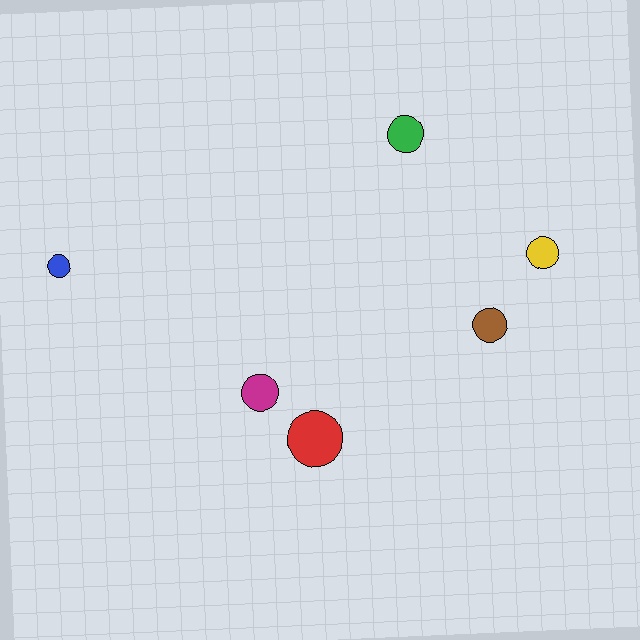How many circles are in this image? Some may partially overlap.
There are 6 circles.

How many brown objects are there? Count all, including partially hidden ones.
There is 1 brown object.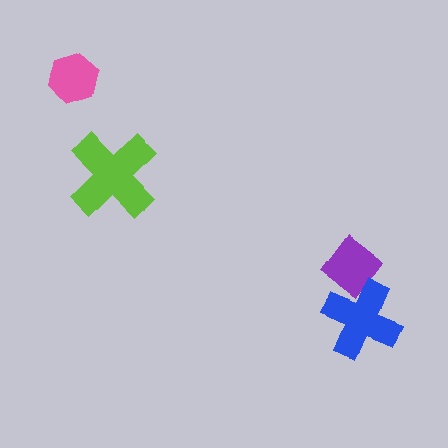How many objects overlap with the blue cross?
1 object overlaps with the blue cross.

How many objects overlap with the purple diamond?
1 object overlaps with the purple diamond.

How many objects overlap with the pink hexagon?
0 objects overlap with the pink hexagon.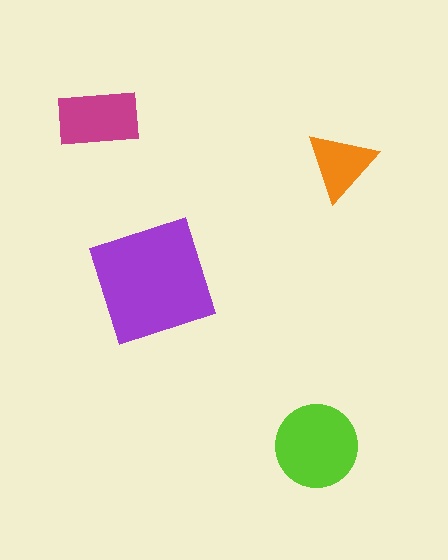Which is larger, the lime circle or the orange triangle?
The lime circle.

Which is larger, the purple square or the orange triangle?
The purple square.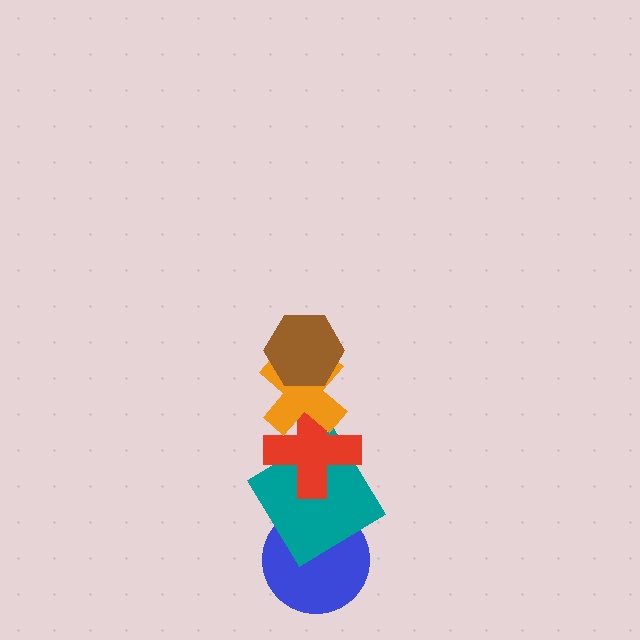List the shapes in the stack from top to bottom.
From top to bottom: the brown hexagon, the orange cross, the red cross, the teal diamond, the blue circle.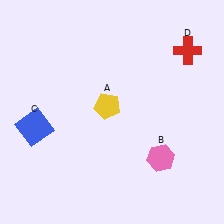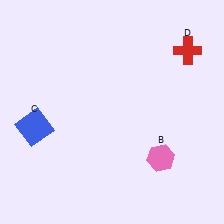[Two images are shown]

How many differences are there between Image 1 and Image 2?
There is 1 difference between the two images.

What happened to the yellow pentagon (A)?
The yellow pentagon (A) was removed in Image 2. It was in the top-left area of Image 1.